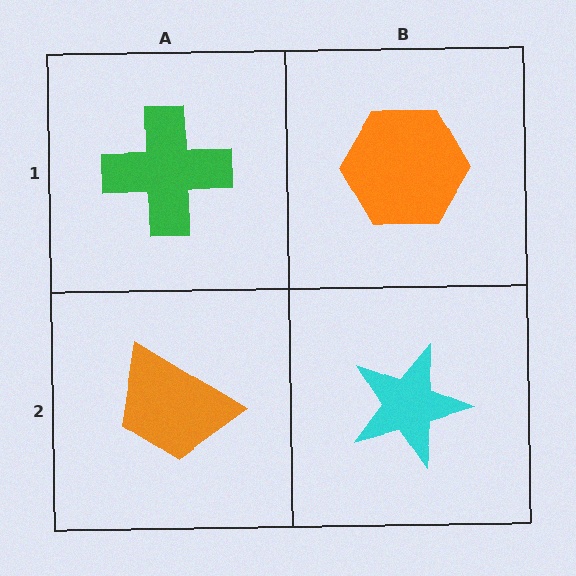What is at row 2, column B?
A cyan star.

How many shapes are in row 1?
2 shapes.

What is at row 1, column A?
A green cross.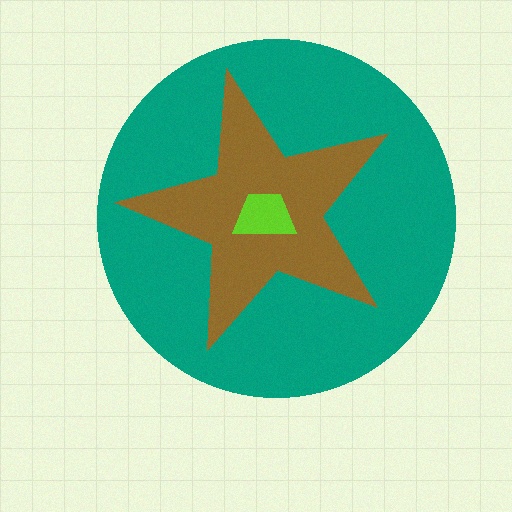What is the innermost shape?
The lime trapezoid.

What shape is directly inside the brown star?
The lime trapezoid.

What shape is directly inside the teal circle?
The brown star.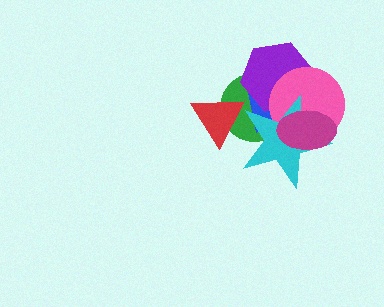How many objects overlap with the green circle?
6 objects overlap with the green circle.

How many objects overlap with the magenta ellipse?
4 objects overlap with the magenta ellipse.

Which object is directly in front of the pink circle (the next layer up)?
The cyan star is directly in front of the pink circle.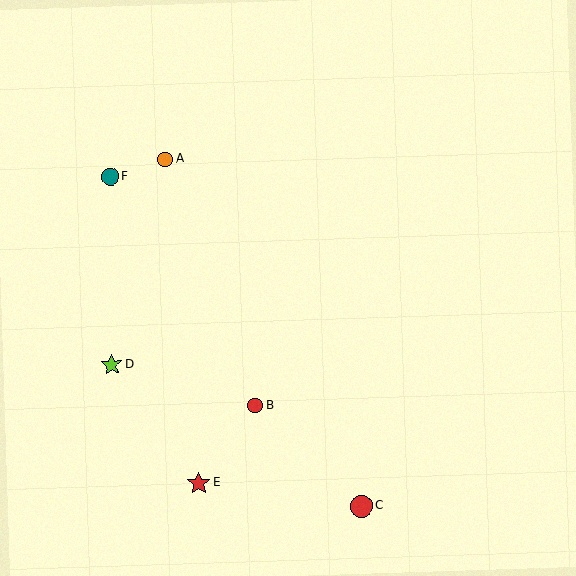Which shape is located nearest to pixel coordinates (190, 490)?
The red star (labeled E) at (199, 483) is nearest to that location.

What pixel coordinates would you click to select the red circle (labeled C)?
Click at (361, 506) to select the red circle C.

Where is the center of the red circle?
The center of the red circle is at (255, 405).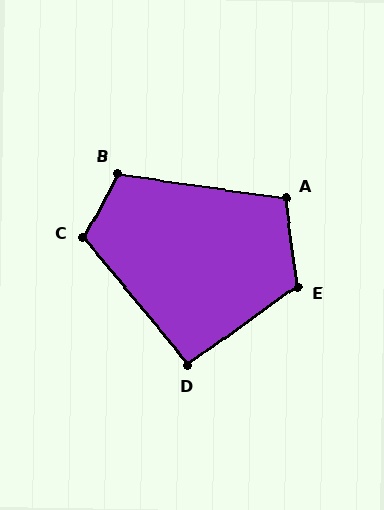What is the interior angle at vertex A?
Approximately 105 degrees (obtuse).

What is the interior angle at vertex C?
Approximately 112 degrees (obtuse).